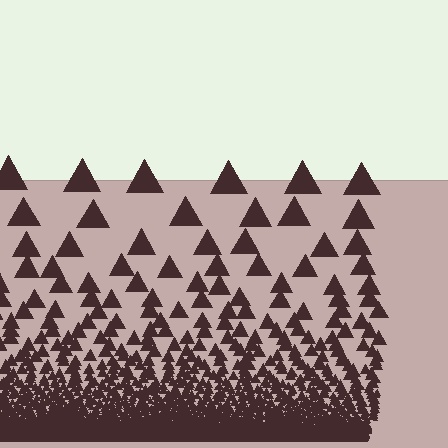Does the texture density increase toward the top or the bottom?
Density increases toward the bottom.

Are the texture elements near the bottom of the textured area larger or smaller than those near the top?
Smaller. The gradient is inverted — elements near the bottom are smaller and denser.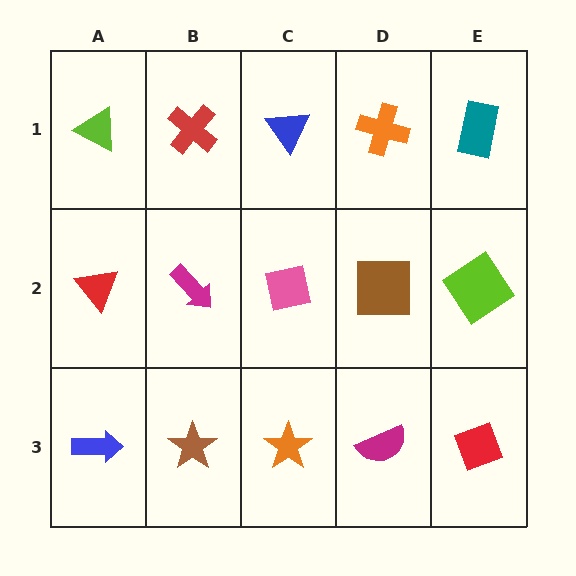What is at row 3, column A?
A blue arrow.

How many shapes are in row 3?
5 shapes.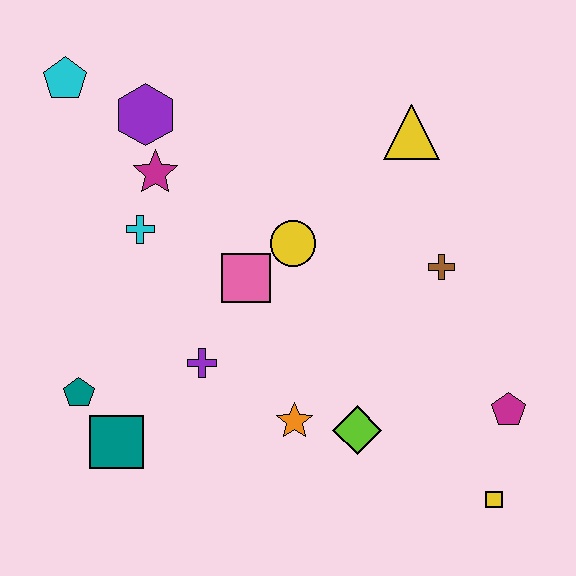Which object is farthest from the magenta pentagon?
The cyan pentagon is farthest from the magenta pentagon.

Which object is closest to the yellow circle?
The pink square is closest to the yellow circle.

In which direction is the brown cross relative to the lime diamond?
The brown cross is above the lime diamond.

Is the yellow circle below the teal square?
No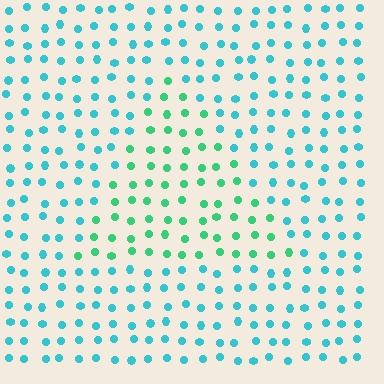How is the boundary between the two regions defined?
The boundary is defined purely by a slight shift in hue (about 38 degrees). Spacing, size, and orientation are identical on both sides.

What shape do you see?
I see a triangle.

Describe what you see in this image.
The image is filled with small cyan elements in a uniform arrangement. A triangle-shaped region is visible where the elements are tinted to a slightly different hue, forming a subtle color boundary.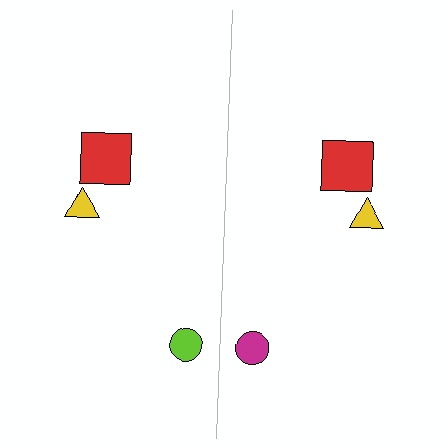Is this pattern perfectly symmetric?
No, the pattern is not perfectly symmetric. The magenta circle on the right side breaks the symmetry — its mirror counterpart is lime.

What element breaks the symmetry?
The magenta circle on the right side breaks the symmetry — its mirror counterpart is lime.